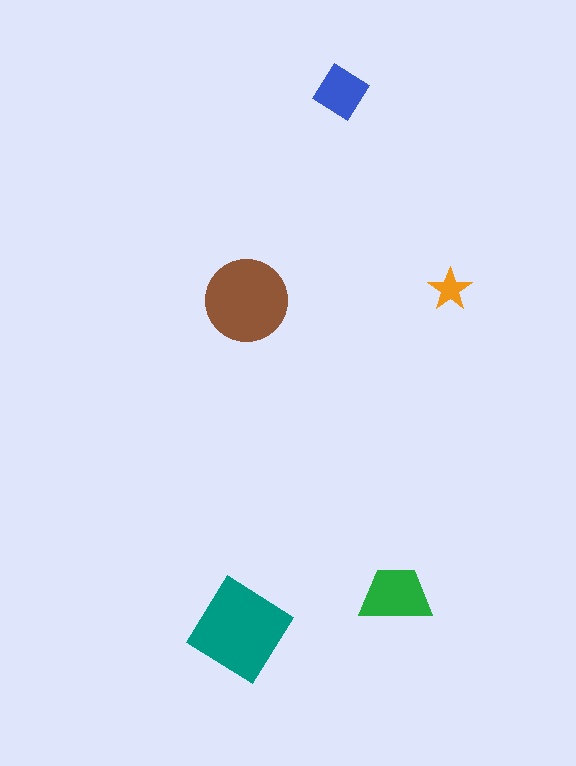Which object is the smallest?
The orange star.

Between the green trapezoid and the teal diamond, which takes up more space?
The teal diamond.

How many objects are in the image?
There are 5 objects in the image.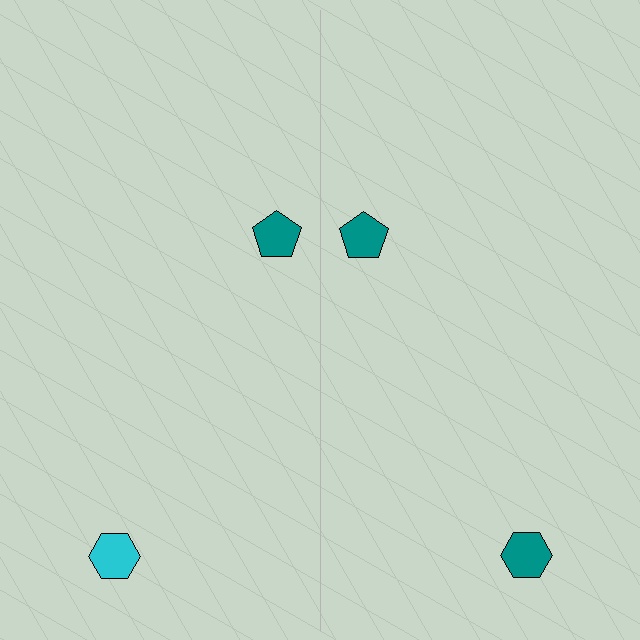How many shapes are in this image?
There are 4 shapes in this image.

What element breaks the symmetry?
The teal hexagon on the right side breaks the symmetry — its mirror counterpart is cyan.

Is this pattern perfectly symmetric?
No, the pattern is not perfectly symmetric. The teal hexagon on the right side breaks the symmetry — its mirror counterpart is cyan.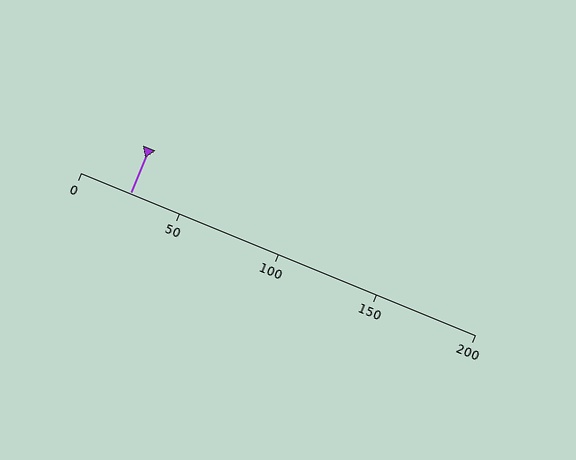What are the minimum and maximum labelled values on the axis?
The axis runs from 0 to 200.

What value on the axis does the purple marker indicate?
The marker indicates approximately 25.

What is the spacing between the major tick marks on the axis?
The major ticks are spaced 50 apart.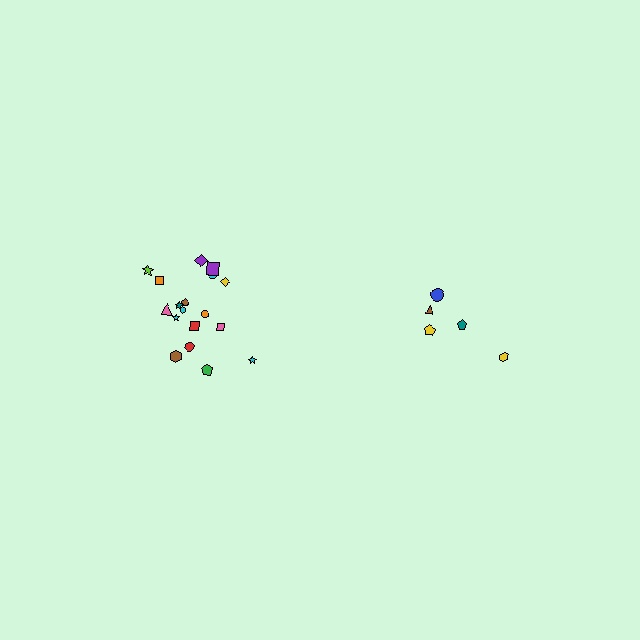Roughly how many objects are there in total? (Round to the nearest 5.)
Roughly 25 objects in total.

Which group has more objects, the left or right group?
The left group.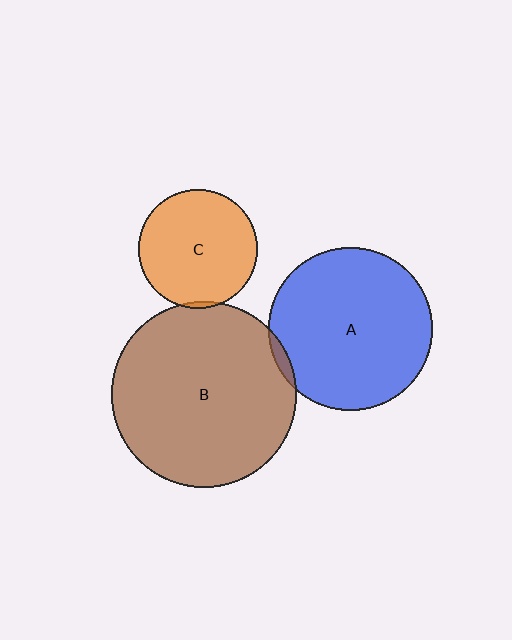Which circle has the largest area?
Circle B (brown).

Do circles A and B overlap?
Yes.